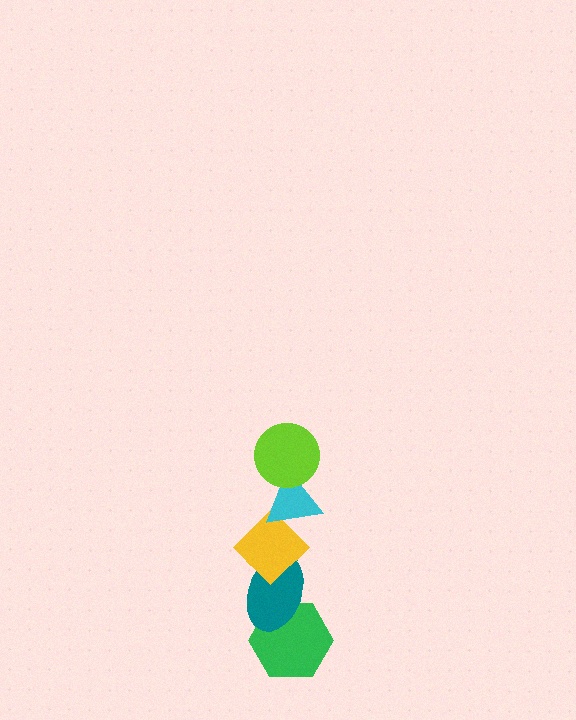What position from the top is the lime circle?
The lime circle is 1st from the top.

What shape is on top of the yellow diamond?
The cyan triangle is on top of the yellow diamond.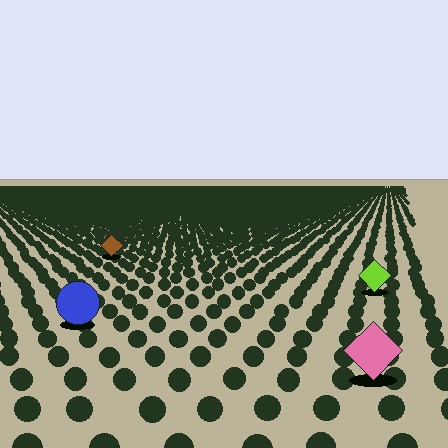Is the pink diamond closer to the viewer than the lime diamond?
Yes. The pink diamond is closer — you can tell from the texture gradient: the ground texture is coarser near it.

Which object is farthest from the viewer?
The brown diamond is farthest from the viewer. It appears smaller and the ground texture around it is denser.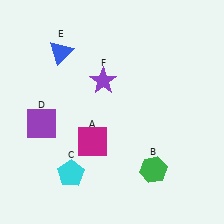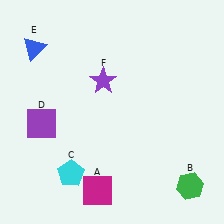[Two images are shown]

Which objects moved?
The objects that moved are: the magenta square (A), the green hexagon (B), the blue triangle (E).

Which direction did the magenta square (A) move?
The magenta square (A) moved down.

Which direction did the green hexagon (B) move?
The green hexagon (B) moved right.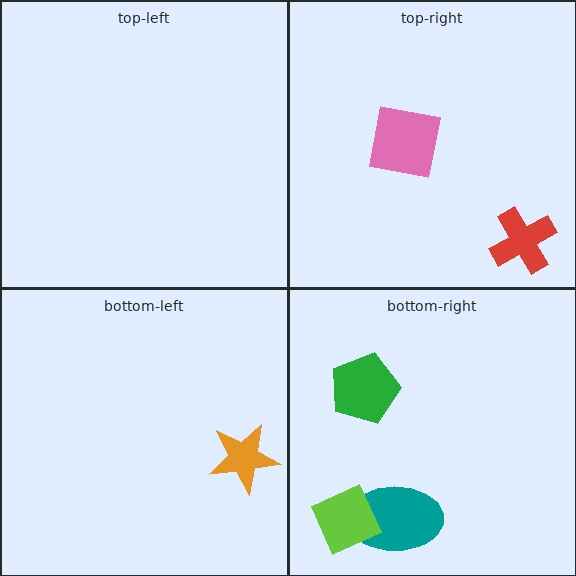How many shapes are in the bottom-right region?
3.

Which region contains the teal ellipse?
The bottom-right region.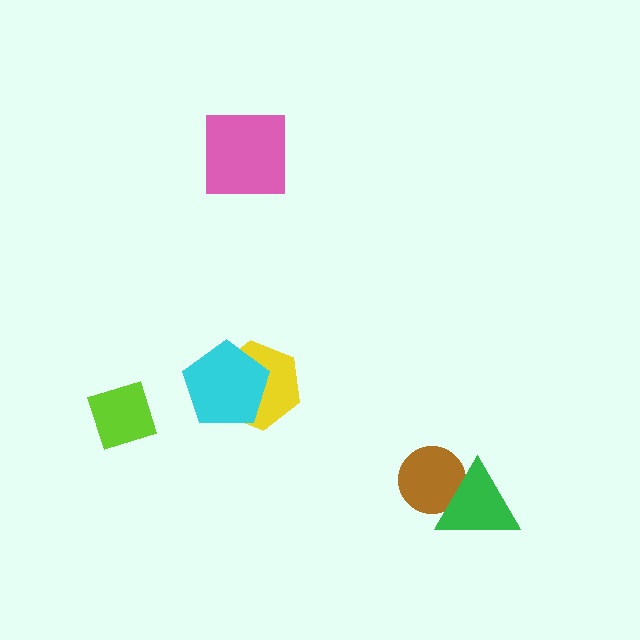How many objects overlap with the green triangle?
1 object overlaps with the green triangle.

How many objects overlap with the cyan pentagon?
1 object overlaps with the cyan pentagon.